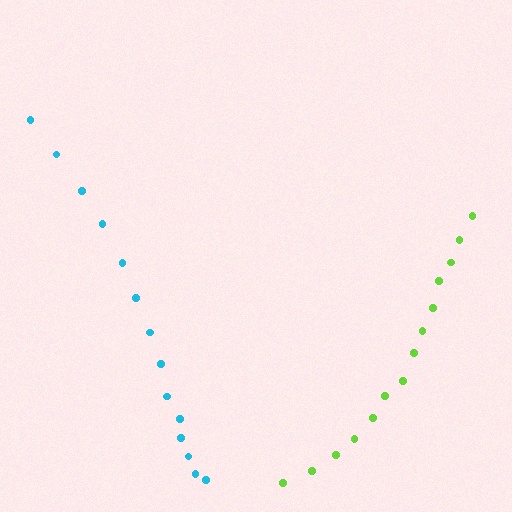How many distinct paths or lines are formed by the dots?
There are 2 distinct paths.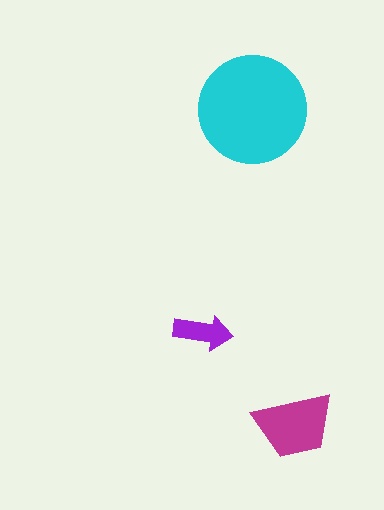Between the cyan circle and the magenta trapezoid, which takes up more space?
The cyan circle.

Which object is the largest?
The cyan circle.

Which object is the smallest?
The purple arrow.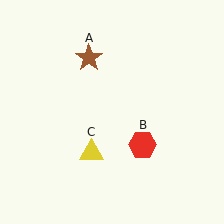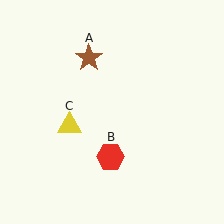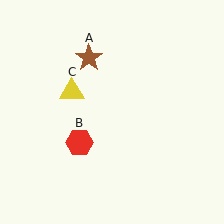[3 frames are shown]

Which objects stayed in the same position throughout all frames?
Brown star (object A) remained stationary.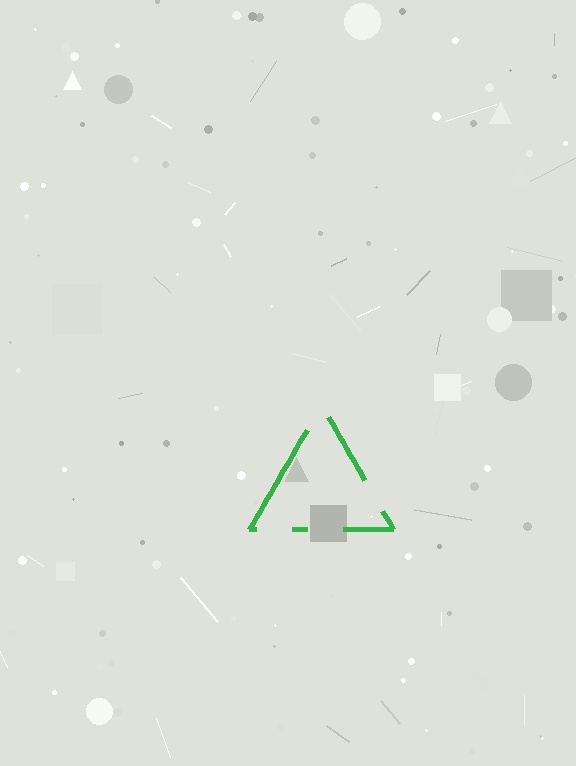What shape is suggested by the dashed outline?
The dashed outline suggests a triangle.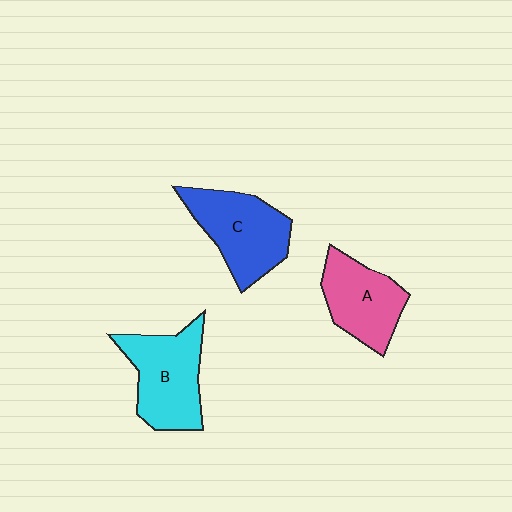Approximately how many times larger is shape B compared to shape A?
Approximately 1.2 times.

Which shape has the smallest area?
Shape A (pink).